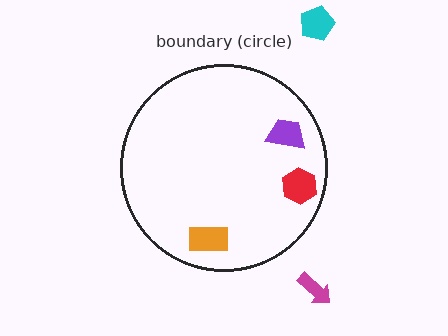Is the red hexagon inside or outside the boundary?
Inside.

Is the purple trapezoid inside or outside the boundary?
Inside.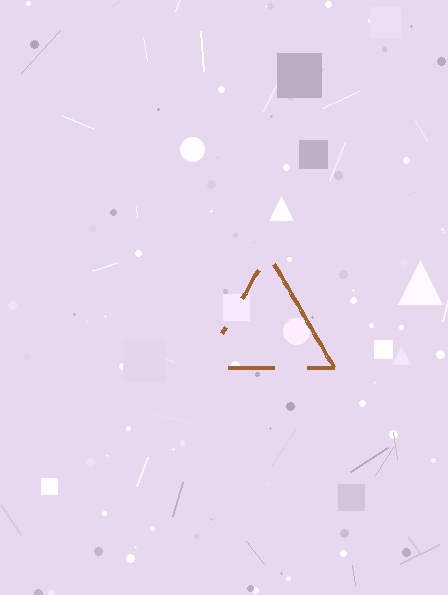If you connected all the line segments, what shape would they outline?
They would outline a triangle.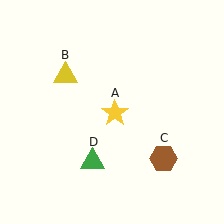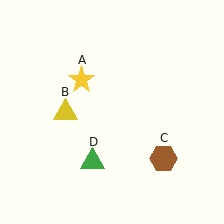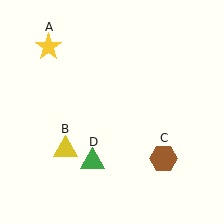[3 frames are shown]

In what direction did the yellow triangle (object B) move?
The yellow triangle (object B) moved down.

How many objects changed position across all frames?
2 objects changed position: yellow star (object A), yellow triangle (object B).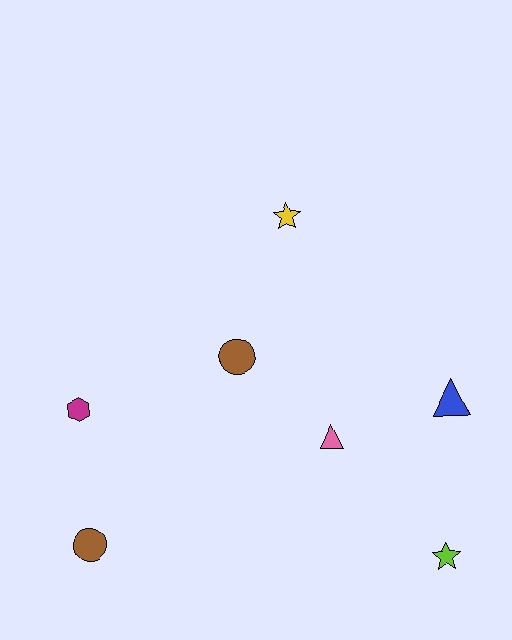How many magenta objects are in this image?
There is 1 magenta object.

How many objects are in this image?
There are 7 objects.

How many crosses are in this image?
There are no crosses.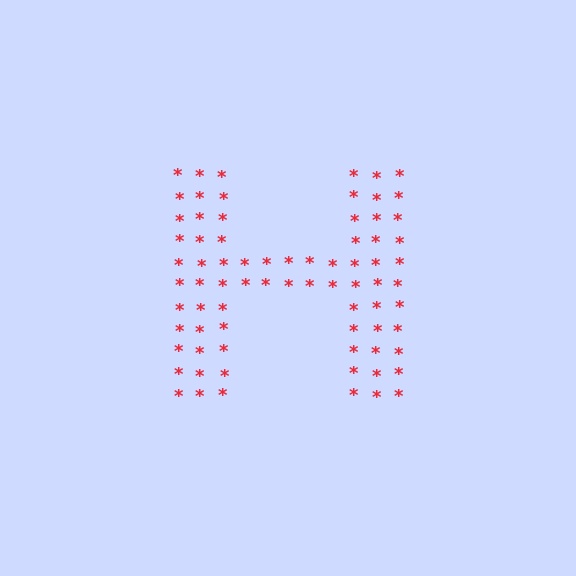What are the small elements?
The small elements are asterisks.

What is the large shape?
The large shape is the letter H.